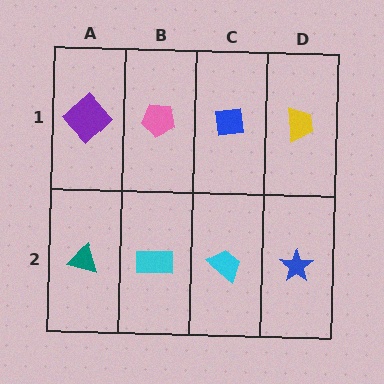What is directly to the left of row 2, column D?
A cyan trapezoid.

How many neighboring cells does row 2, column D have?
2.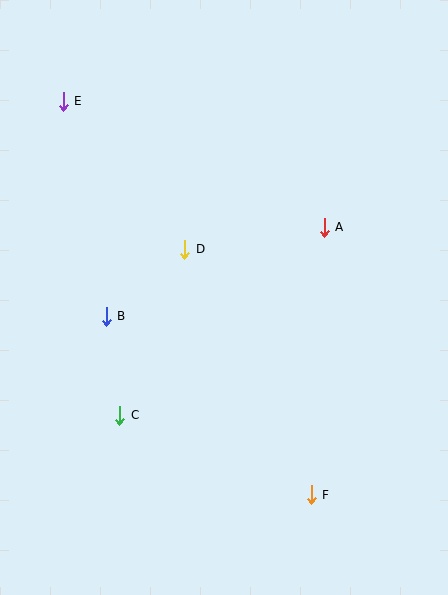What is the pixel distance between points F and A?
The distance between F and A is 268 pixels.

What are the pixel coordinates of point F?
Point F is at (311, 495).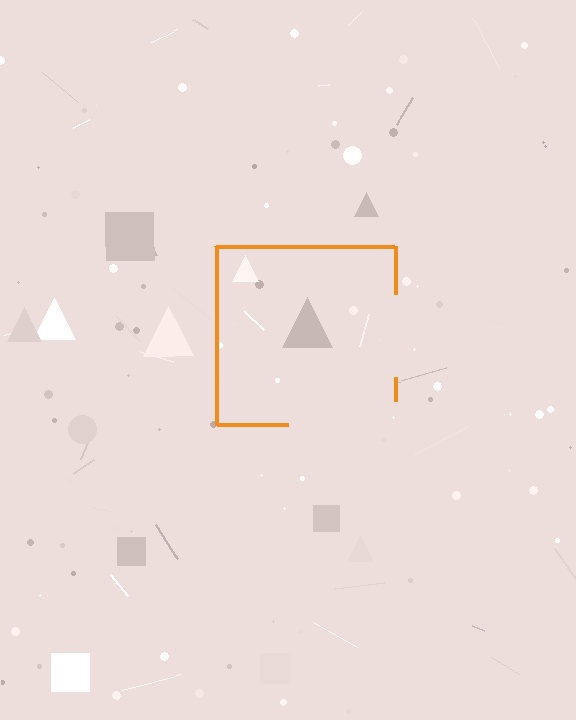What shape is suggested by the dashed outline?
The dashed outline suggests a square.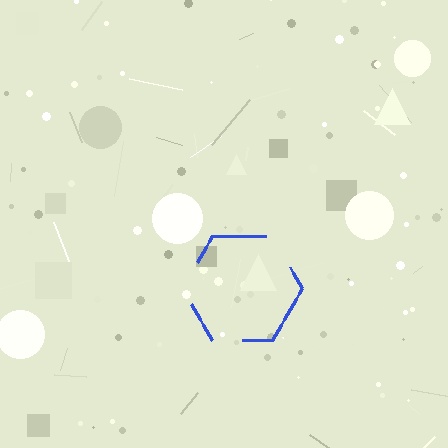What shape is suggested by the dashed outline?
The dashed outline suggests a hexagon.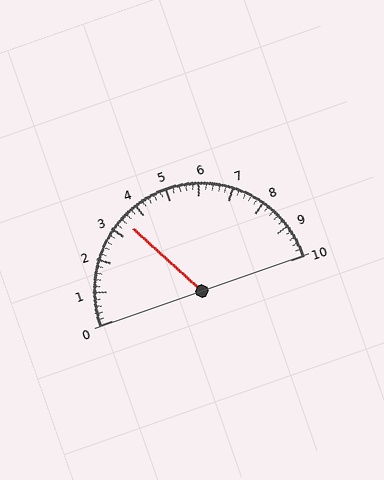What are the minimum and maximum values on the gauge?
The gauge ranges from 0 to 10.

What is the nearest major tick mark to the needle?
The nearest major tick mark is 3.